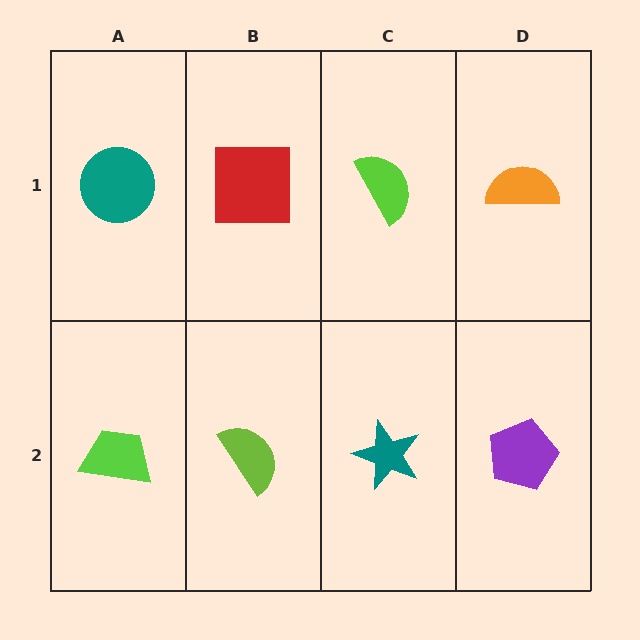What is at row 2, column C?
A teal star.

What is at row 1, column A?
A teal circle.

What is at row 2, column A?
A lime trapezoid.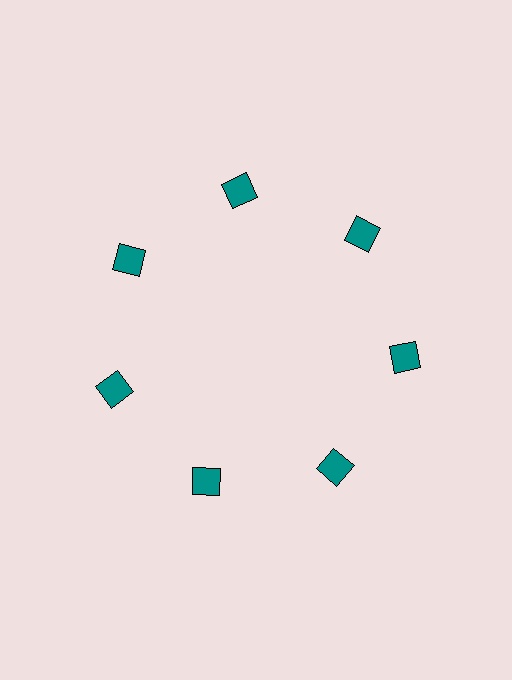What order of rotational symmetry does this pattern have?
This pattern has 7-fold rotational symmetry.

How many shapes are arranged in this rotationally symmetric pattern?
There are 7 shapes, arranged in 7 groups of 1.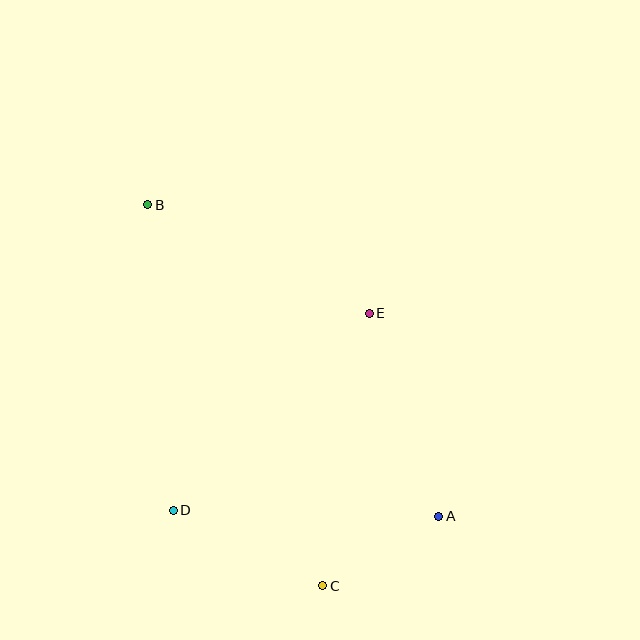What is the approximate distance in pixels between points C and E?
The distance between C and E is approximately 276 pixels.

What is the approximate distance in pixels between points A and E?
The distance between A and E is approximately 214 pixels.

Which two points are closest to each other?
Points A and C are closest to each other.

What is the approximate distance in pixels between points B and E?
The distance between B and E is approximately 246 pixels.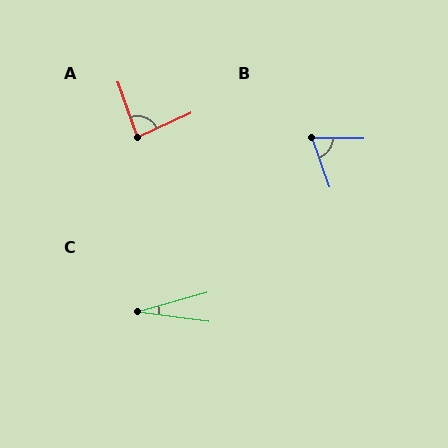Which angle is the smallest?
C, at approximately 23 degrees.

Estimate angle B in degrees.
Approximately 70 degrees.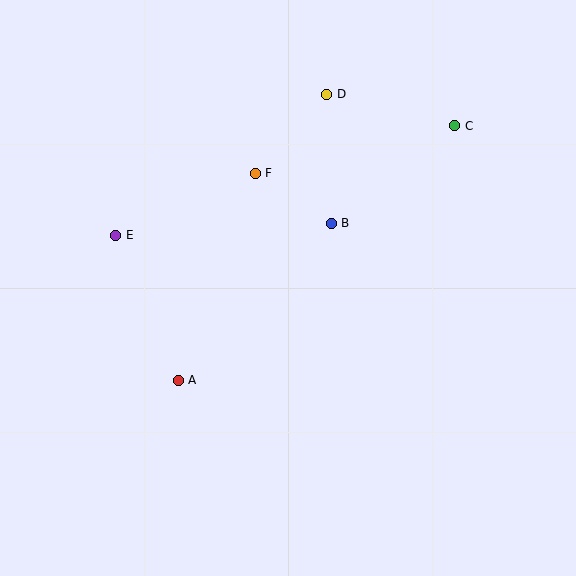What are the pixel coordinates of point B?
Point B is at (331, 223).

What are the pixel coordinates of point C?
Point C is at (455, 126).